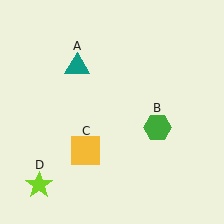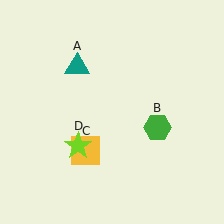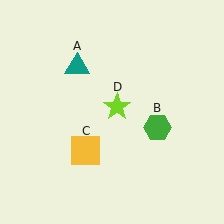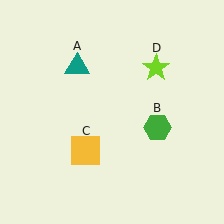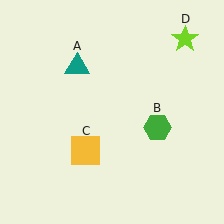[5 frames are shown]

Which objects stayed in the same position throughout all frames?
Teal triangle (object A) and green hexagon (object B) and yellow square (object C) remained stationary.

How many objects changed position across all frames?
1 object changed position: lime star (object D).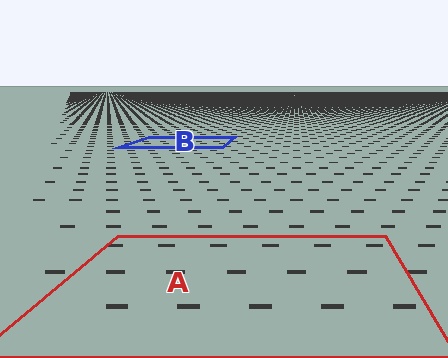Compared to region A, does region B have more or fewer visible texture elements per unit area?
Region B has more texture elements per unit area — they are packed more densely because it is farther away.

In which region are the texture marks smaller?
The texture marks are smaller in region B, because it is farther away.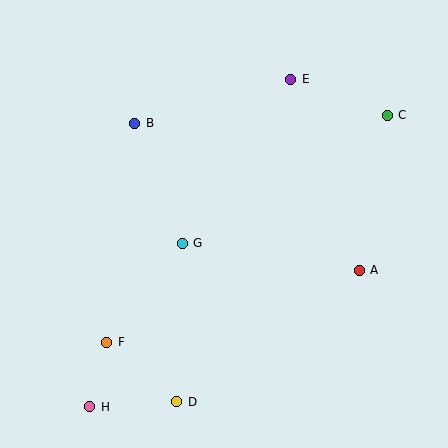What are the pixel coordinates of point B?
Point B is at (135, 123).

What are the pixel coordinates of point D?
Point D is at (177, 402).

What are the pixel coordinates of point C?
Point C is at (387, 115).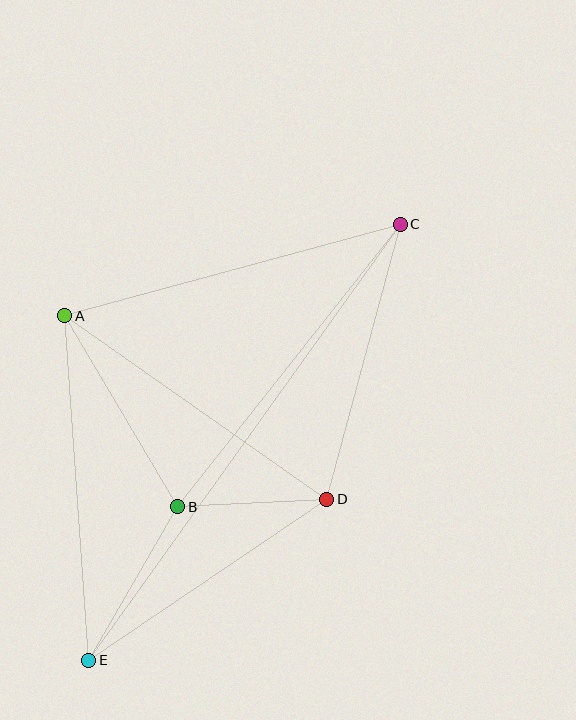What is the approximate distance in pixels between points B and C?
The distance between B and C is approximately 360 pixels.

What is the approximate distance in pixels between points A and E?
The distance between A and E is approximately 345 pixels.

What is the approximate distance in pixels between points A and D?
The distance between A and D is approximately 320 pixels.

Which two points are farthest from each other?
Points C and E are farthest from each other.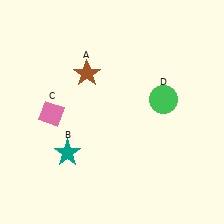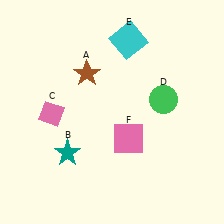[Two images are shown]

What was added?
A cyan square (E), a pink square (F) were added in Image 2.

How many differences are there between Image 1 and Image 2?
There are 2 differences between the two images.